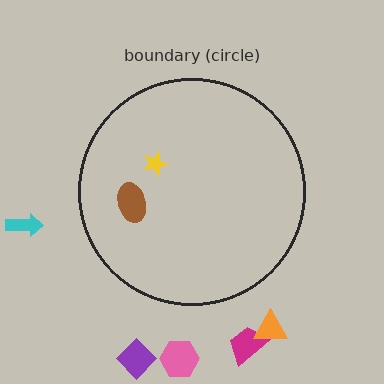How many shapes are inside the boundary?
2 inside, 5 outside.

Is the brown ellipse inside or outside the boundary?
Inside.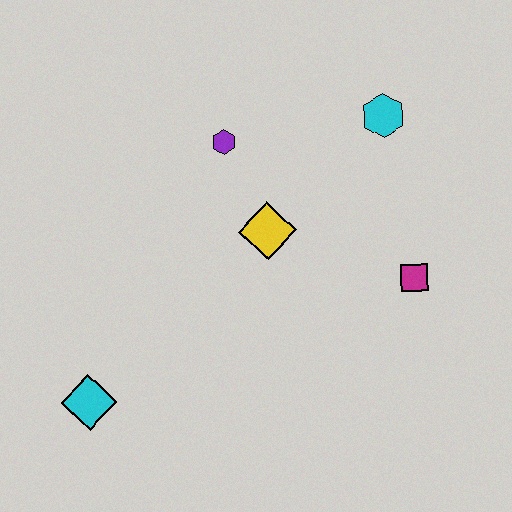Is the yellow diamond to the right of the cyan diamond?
Yes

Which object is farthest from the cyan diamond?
The cyan hexagon is farthest from the cyan diamond.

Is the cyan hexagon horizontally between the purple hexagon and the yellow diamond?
No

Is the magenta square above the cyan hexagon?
No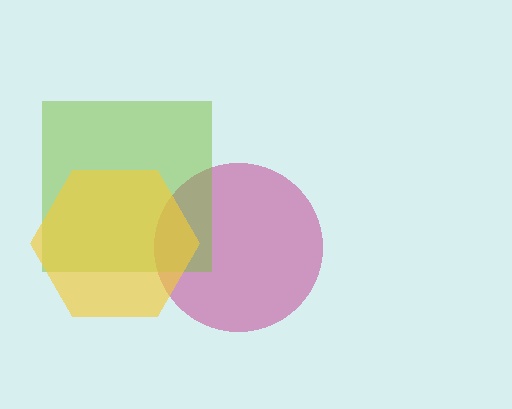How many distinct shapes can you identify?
There are 3 distinct shapes: a magenta circle, a lime square, a yellow hexagon.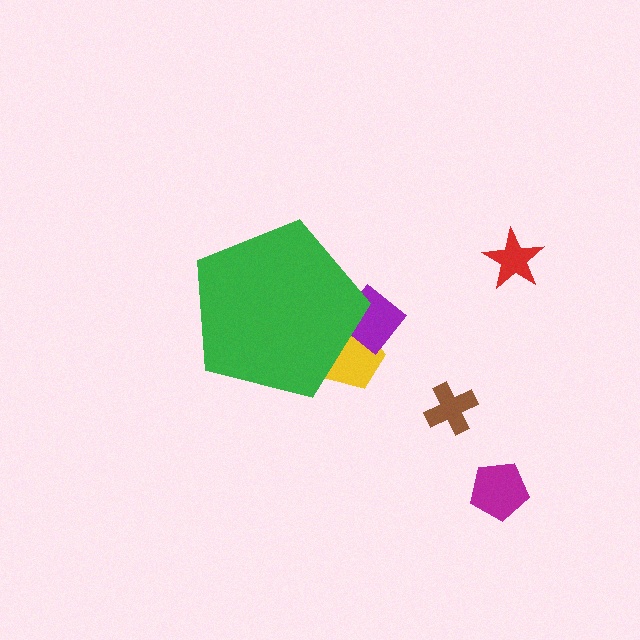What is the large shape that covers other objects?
A green pentagon.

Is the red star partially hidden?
No, the red star is fully visible.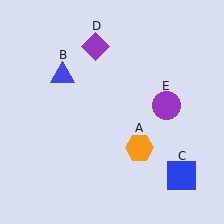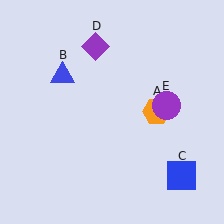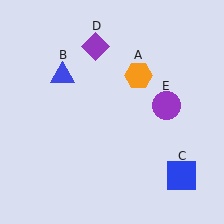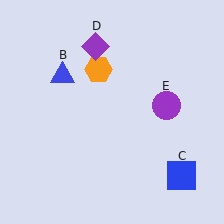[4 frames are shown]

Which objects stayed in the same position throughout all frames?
Blue triangle (object B) and blue square (object C) and purple diamond (object D) and purple circle (object E) remained stationary.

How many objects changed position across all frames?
1 object changed position: orange hexagon (object A).